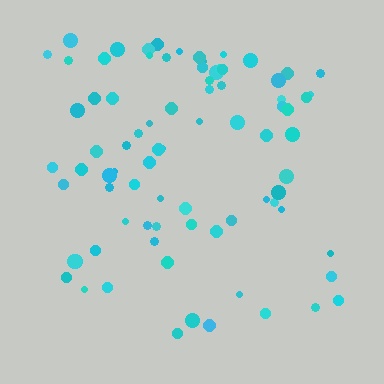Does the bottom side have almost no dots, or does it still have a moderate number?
Still a moderate number, just noticeably fewer than the top.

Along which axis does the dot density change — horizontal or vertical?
Vertical.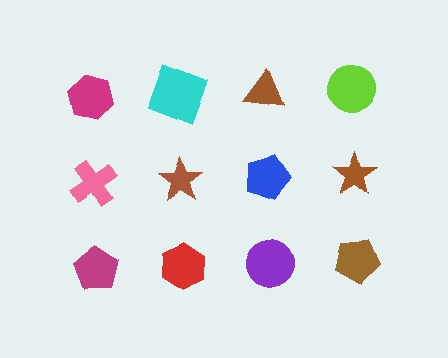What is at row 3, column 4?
A brown pentagon.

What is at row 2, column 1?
A pink cross.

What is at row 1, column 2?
A cyan square.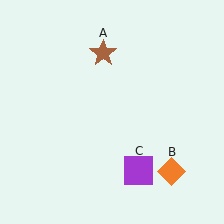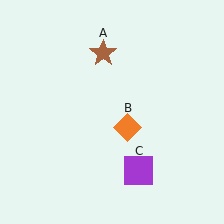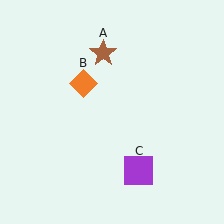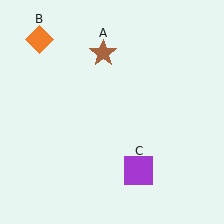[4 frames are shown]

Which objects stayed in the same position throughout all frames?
Brown star (object A) and purple square (object C) remained stationary.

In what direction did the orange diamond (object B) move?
The orange diamond (object B) moved up and to the left.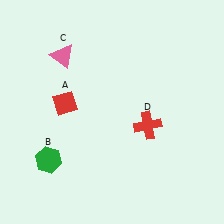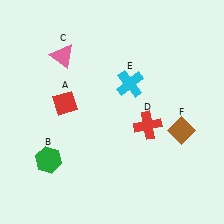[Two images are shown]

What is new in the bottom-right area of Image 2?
A brown diamond (F) was added in the bottom-right area of Image 2.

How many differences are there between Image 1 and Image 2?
There are 2 differences between the two images.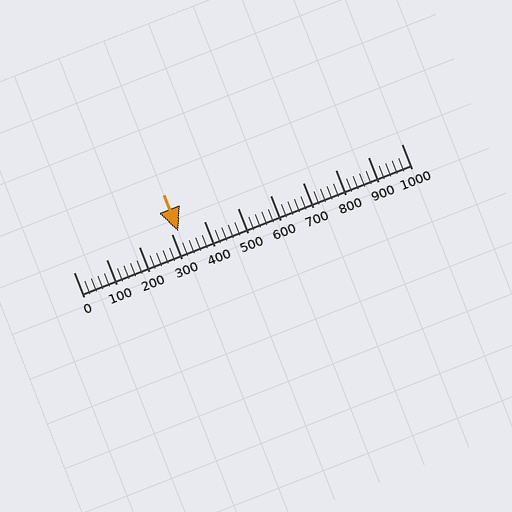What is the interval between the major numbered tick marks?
The major tick marks are spaced 100 units apart.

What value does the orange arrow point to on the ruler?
The orange arrow points to approximately 320.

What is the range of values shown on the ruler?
The ruler shows values from 0 to 1000.